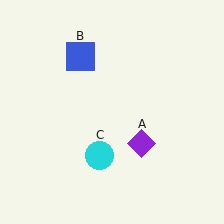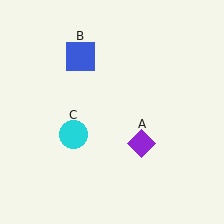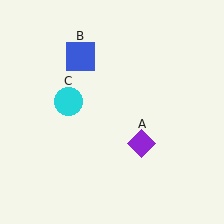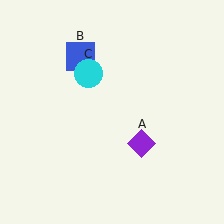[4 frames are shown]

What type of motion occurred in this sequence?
The cyan circle (object C) rotated clockwise around the center of the scene.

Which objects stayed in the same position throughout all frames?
Purple diamond (object A) and blue square (object B) remained stationary.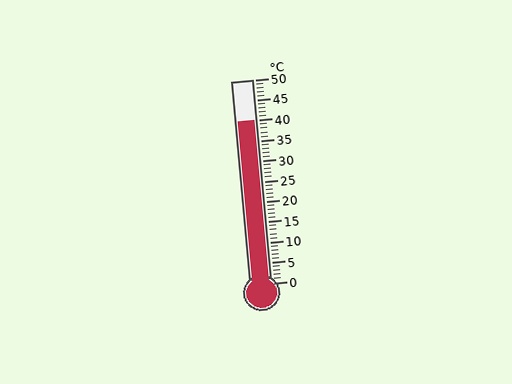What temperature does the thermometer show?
The thermometer shows approximately 40°C.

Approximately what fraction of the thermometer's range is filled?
The thermometer is filled to approximately 80% of its range.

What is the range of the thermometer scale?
The thermometer scale ranges from 0°C to 50°C.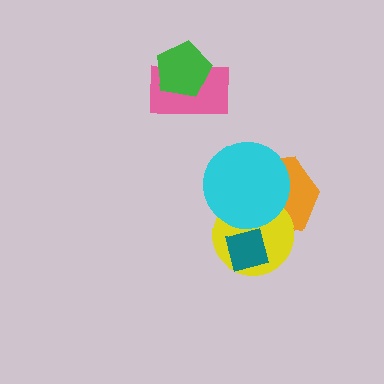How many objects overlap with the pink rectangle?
1 object overlaps with the pink rectangle.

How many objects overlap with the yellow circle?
3 objects overlap with the yellow circle.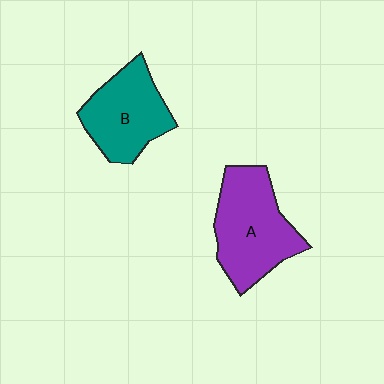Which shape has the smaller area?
Shape B (teal).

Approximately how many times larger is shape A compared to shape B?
Approximately 1.2 times.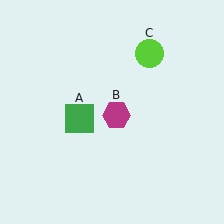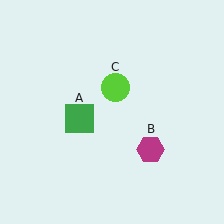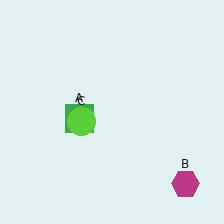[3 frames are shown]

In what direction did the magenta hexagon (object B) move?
The magenta hexagon (object B) moved down and to the right.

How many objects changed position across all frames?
2 objects changed position: magenta hexagon (object B), lime circle (object C).